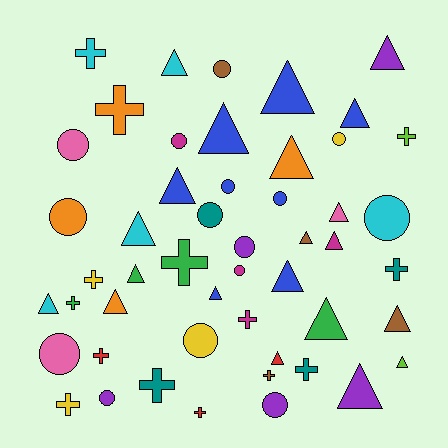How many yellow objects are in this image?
There are 4 yellow objects.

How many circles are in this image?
There are 15 circles.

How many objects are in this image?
There are 50 objects.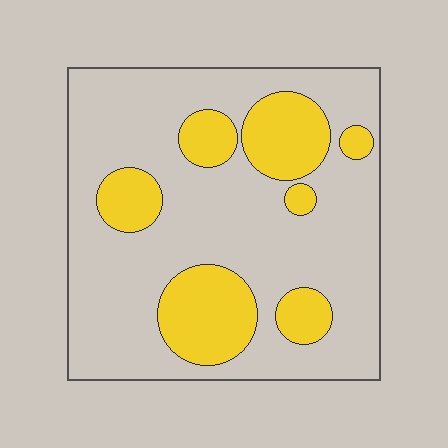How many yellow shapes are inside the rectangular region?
7.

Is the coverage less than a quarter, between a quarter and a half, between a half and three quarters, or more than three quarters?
Between a quarter and a half.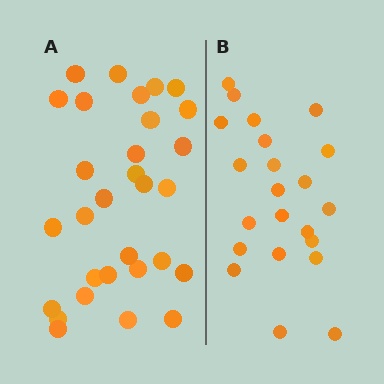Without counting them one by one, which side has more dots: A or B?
Region A (the left region) has more dots.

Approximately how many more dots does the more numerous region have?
Region A has roughly 8 or so more dots than region B.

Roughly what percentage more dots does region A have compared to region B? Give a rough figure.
About 35% more.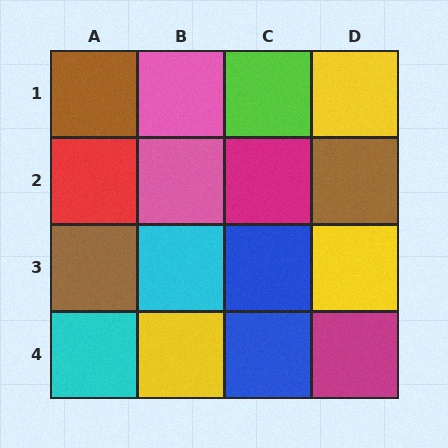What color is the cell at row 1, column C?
Lime.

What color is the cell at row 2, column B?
Pink.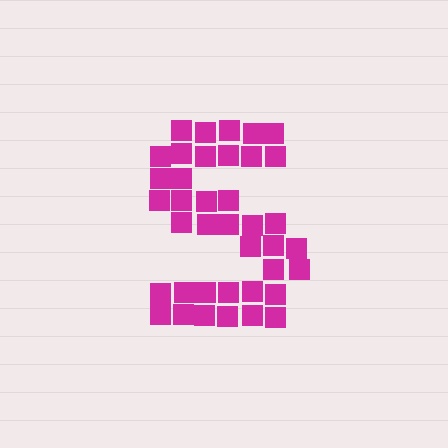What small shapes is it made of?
It is made of small squares.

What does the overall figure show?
The overall figure shows the letter S.